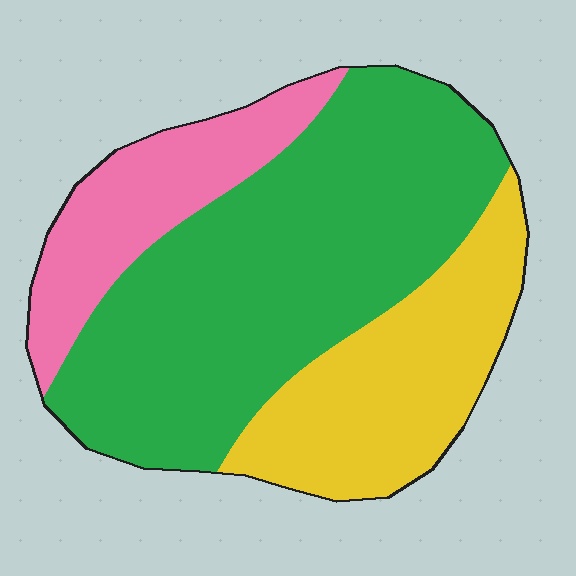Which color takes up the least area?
Pink, at roughly 20%.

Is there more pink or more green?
Green.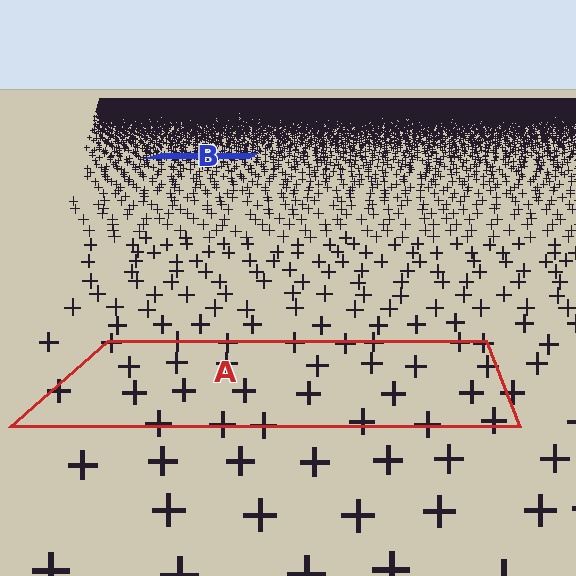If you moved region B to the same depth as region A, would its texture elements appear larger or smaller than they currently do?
They would appear larger. At a closer depth, the same texture elements are projected at a bigger on-screen size.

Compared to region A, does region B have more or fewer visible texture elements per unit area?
Region B has more texture elements per unit area — they are packed more densely because it is farther away.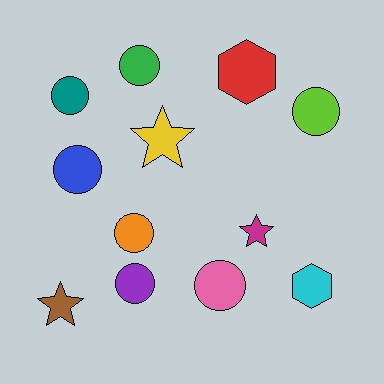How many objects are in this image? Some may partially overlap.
There are 12 objects.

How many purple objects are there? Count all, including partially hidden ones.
There is 1 purple object.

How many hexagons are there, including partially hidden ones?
There are 2 hexagons.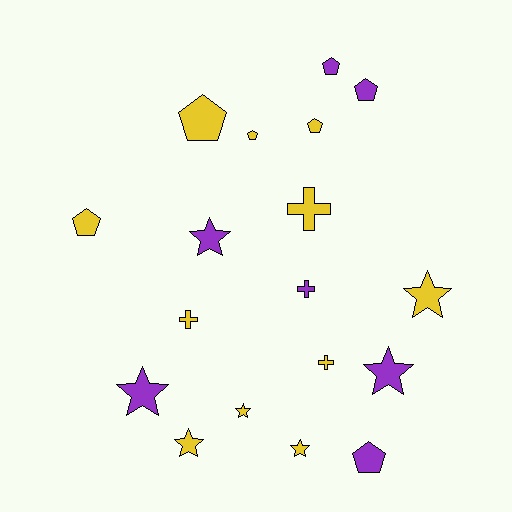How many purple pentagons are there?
There are 3 purple pentagons.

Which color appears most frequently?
Yellow, with 11 objects.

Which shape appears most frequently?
Star, with 7 objects.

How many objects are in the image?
There are 18 objects.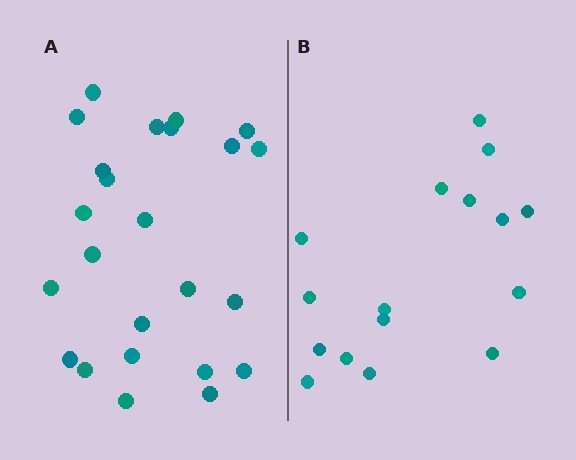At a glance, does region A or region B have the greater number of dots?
Region A (the left region) has more dots.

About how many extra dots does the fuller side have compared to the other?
Region A has roughly 8 or so more dots than region B.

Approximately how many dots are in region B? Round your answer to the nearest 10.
About 20 dots. (The exact count is 16, which rounds to 20.)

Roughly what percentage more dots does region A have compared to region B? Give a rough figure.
About 50% more.